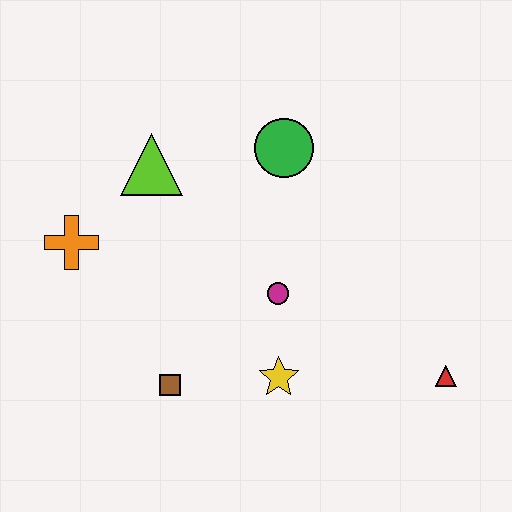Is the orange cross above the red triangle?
Yes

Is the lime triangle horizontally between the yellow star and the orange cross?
Yes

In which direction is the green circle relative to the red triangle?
The green circle is above the red triangle.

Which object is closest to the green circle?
The lime triangle is closest to the green circle.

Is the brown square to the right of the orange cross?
Yes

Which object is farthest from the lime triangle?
The red triangle is farthest from the lime triangle.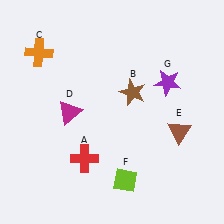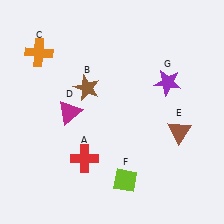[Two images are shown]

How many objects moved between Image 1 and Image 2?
1 object moved between the two images.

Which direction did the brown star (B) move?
The brown star (B) moved left.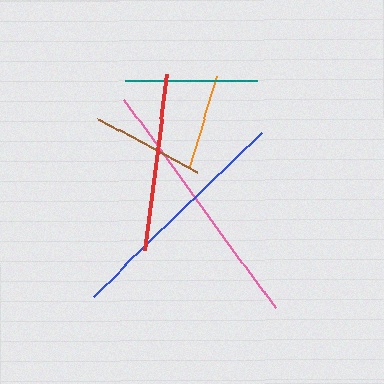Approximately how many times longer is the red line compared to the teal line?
The red line is approximately 1.3 times the length of the teal line.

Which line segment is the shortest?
The orange line is the shortest at approximately 95 pixels.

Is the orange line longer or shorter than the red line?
The red line is longer than the orange line.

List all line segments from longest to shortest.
From longest to shortest: pink, blue, red, teal, brown, orange.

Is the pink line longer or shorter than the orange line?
The pink line is longer than the orange line.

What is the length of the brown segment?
The brown segment is approximately 112 pixels long.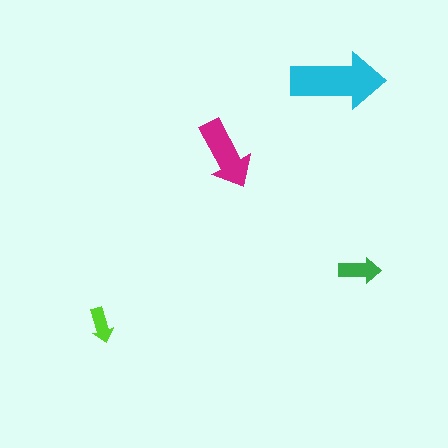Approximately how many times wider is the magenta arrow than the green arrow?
About 1.5 times wider.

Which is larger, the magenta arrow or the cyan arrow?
The cyan one.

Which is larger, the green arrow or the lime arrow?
The green one.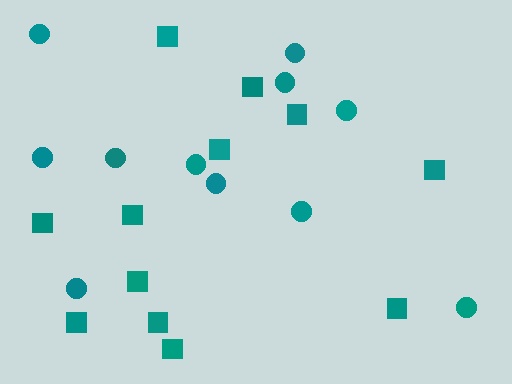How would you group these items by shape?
There are 2 groups: one group of circles (11) and one group of squares (12).